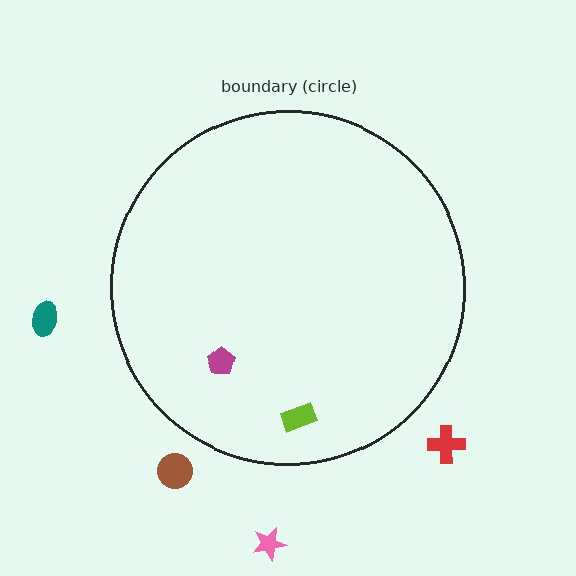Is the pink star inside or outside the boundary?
Outside.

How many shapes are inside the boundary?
2 inside, 4 outside.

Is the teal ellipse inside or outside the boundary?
Outside.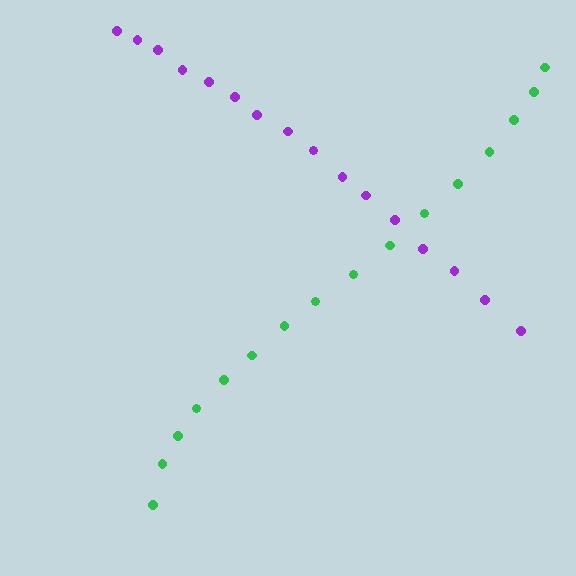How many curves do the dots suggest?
There are 2 distinct paths.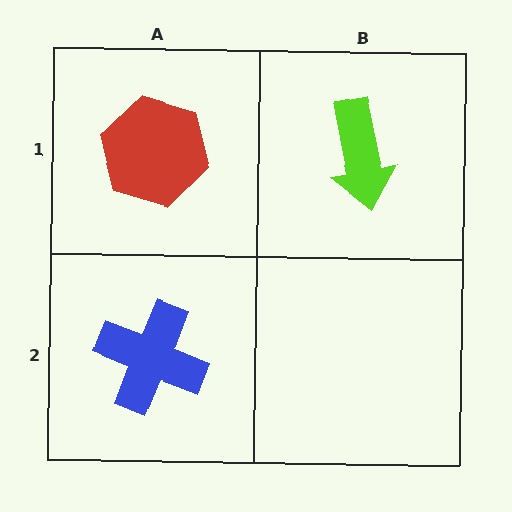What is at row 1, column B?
A lime arrow.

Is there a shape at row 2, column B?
No, that cell is empty.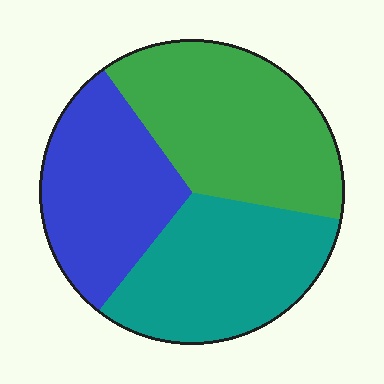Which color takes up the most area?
Green, at roughly 40%.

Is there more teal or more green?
Green.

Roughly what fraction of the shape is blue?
Blue takes up about one third (1/3) of the shape.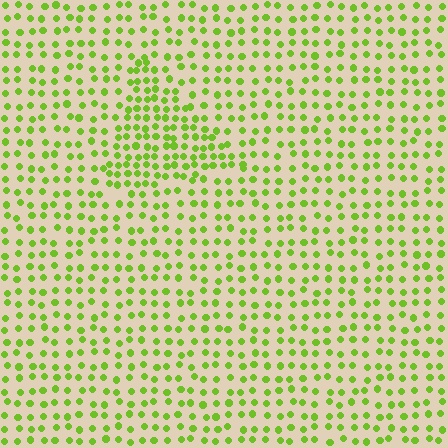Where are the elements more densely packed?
The elements are more densely packed inside the triangle boundary.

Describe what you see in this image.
The image contains small lime elements arranged at two different densities. A triangle-shaped region is visible where the elements are more densely packed than the surrounding area.